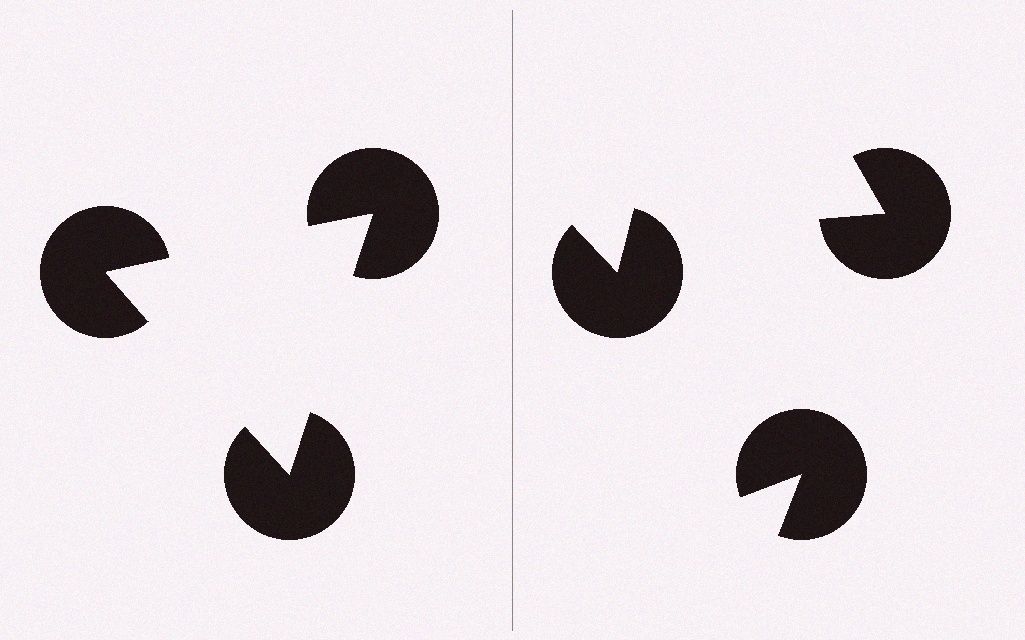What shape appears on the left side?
An illusory triangle.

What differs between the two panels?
The pac-man discs are positioned identically on both sides; only the wedge orientations differ. On the left they align to a triangle; on the right they are misaligned.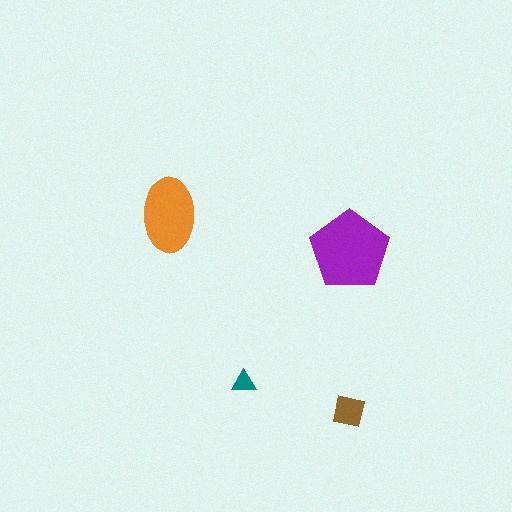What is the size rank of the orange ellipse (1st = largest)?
2nd.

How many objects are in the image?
There are 4 objects in the image.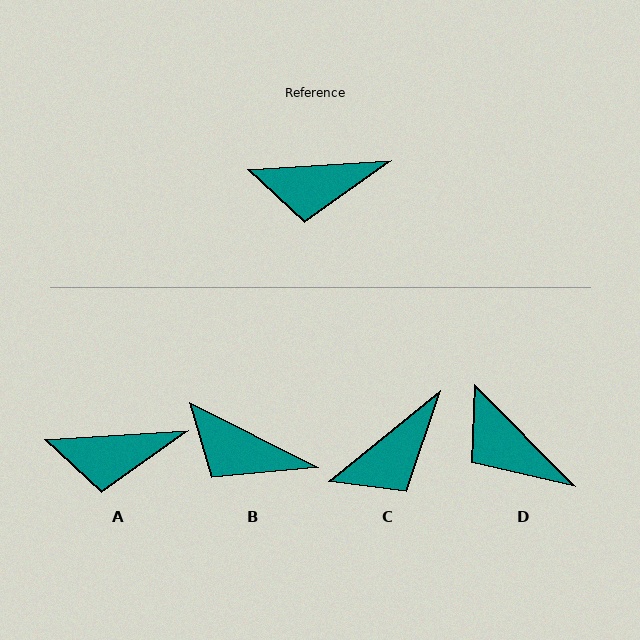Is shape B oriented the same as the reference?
No, it is off by about 30 degrees.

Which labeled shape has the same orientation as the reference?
A.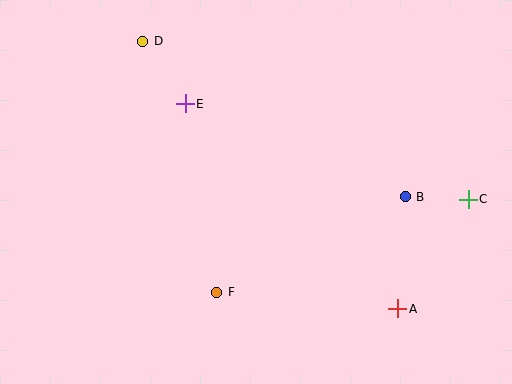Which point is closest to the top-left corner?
Point D is closest to the top-left corner.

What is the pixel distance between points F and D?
The distance between F and D is 262 pixels.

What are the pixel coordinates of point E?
Point E is at (185, 104).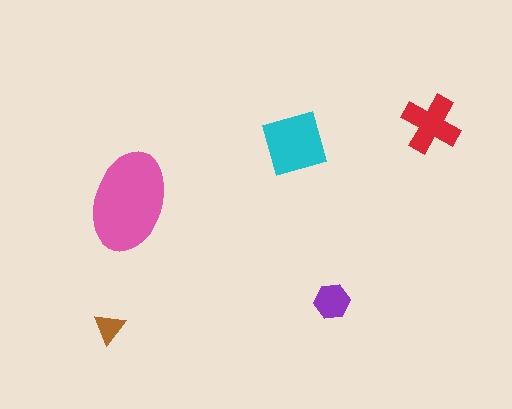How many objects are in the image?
There are 5 objects in the image.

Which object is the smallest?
The brown triangle.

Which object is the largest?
The pink ellipse.